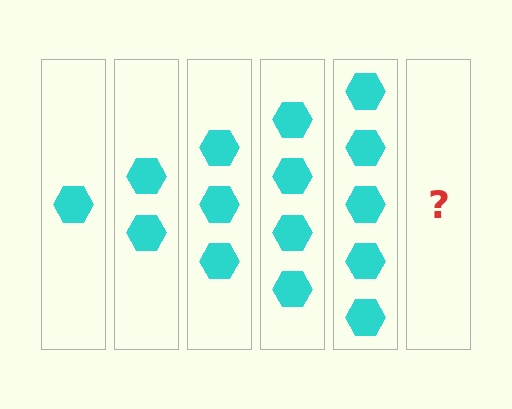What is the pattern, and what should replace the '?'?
The pattern is that each step adds one more hexagon. The '?' should be 6 hexagons.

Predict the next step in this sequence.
The next step is 6 hexagons.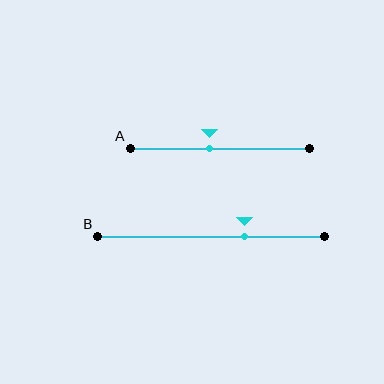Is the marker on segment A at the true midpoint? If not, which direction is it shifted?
No, the marker on segment A is shifted to the left by about 6% of the segment length.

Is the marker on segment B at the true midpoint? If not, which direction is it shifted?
No, the marker on segment B is shifted to the right by about 15% of the segment length.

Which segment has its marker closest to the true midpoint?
Segment A has its marker closest to the true midpoint.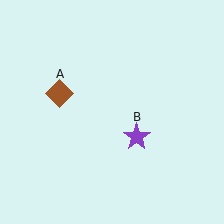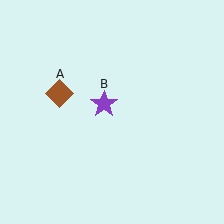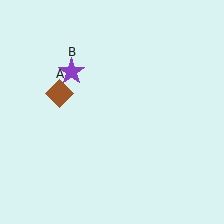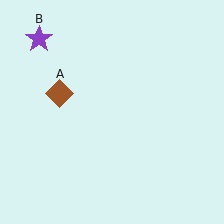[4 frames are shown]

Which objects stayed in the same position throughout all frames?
Brown diamond (object A) remained stationary.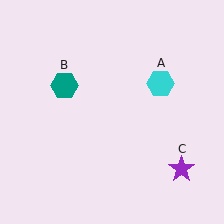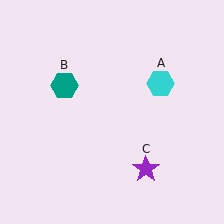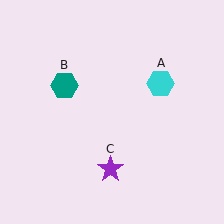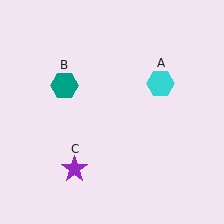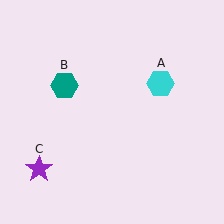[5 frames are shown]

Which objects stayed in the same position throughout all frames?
Cyan hexagon (object A) and teal hexagon (object B) remained stationary.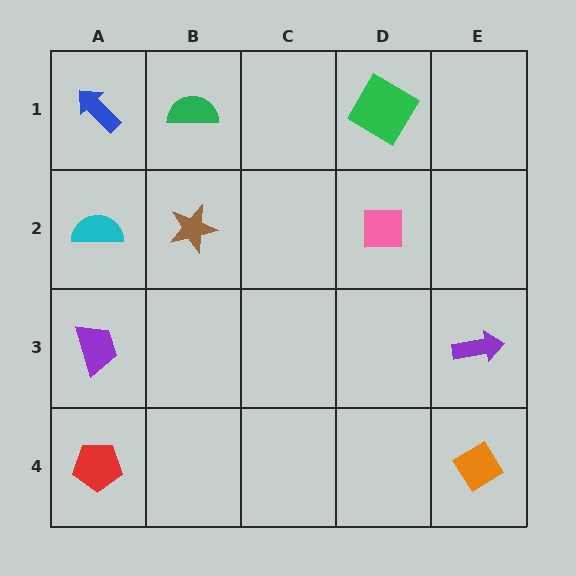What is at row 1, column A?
A blue arrow.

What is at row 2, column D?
A pink square.